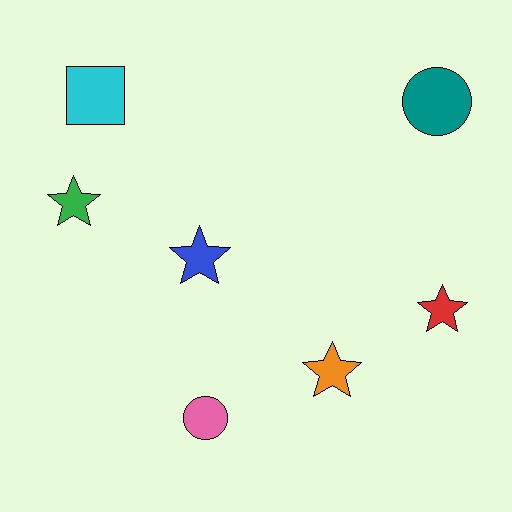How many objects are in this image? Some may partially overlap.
There are 7 objects.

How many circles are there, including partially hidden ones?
There are 2 circles.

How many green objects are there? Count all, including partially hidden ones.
There is 1 green object.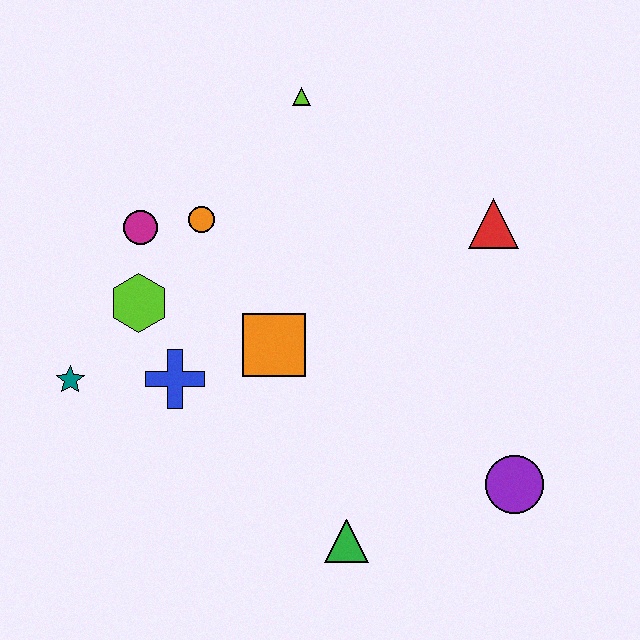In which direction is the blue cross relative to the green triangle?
The blue cross is to the left of the green triangle.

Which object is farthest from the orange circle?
The purple circle is farthest from the orange circle.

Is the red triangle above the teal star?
Yes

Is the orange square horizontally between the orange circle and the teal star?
No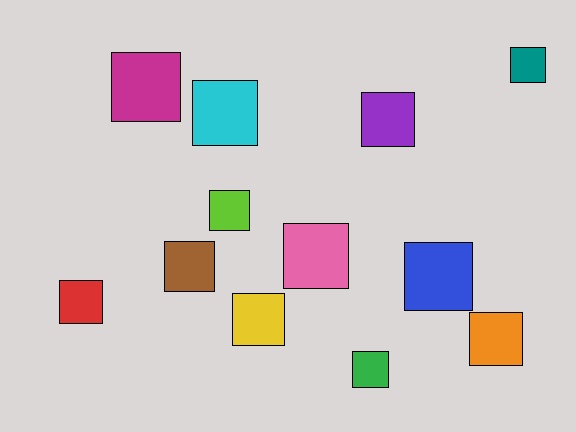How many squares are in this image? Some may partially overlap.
There are 12 squares.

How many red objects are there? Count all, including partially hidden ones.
There is 1 red object.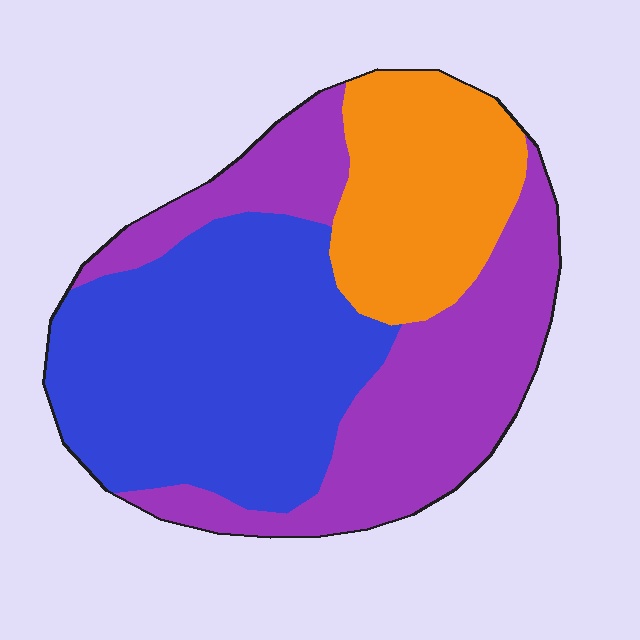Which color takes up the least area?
Orange, at roughly 20%.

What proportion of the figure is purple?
Purple covers 37% of the figure.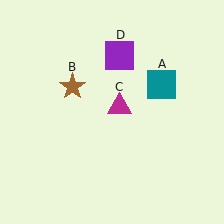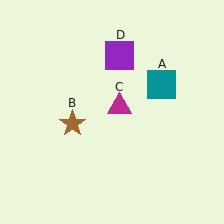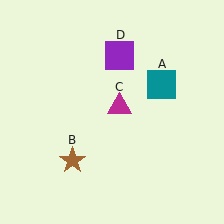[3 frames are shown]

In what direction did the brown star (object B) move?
The brown star (object B) moved down.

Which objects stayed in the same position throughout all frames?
Teal square (object A) and magenta triangle (object C) and purple square (object D) remained stationary.